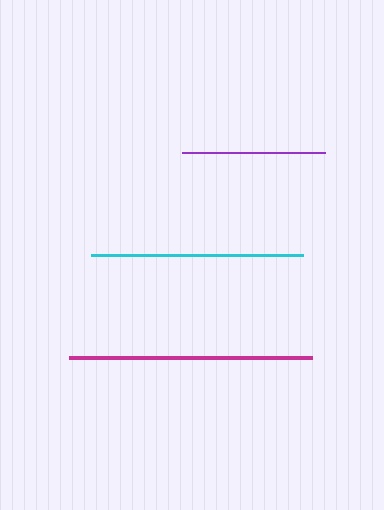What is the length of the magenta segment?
The magenta segment is approximately 243 pixels long.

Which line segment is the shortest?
The purple line is the shortest at approximately 143 pixels.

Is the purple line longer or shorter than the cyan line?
The cyan line is longer than the purple line.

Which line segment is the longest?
The magenta line is the longest at approximately 243 pixels.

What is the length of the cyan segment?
The cyan segment is approximately 211 pixels long.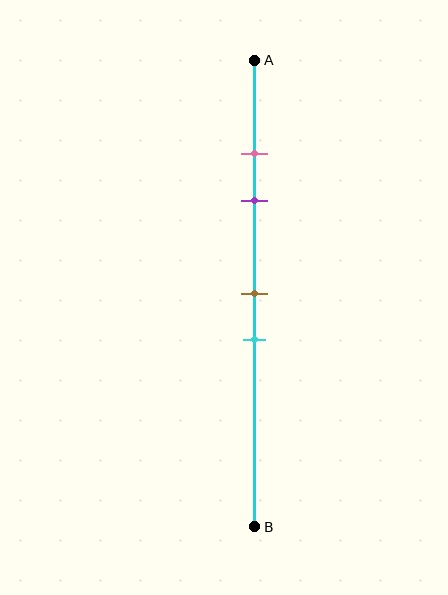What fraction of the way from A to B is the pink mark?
The pink mark is approximately 20% (0.2) of the way from A to B.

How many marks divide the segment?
There are 4 marks dividing the segment.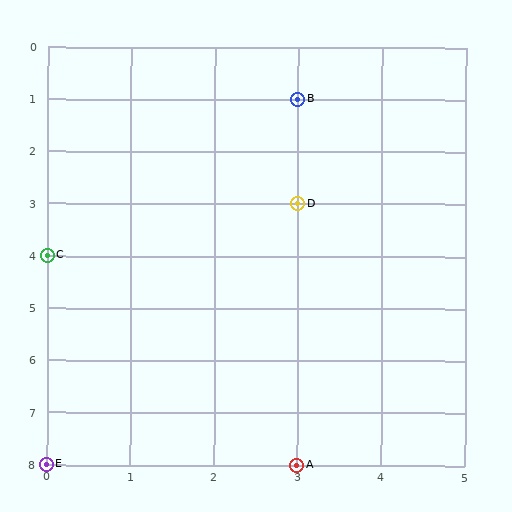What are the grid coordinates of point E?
Point E is at grid coordinates (0, 8).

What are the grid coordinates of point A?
Point A is at grid coordinates (3, 8).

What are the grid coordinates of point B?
Point B is at grid coordinates (3, 1).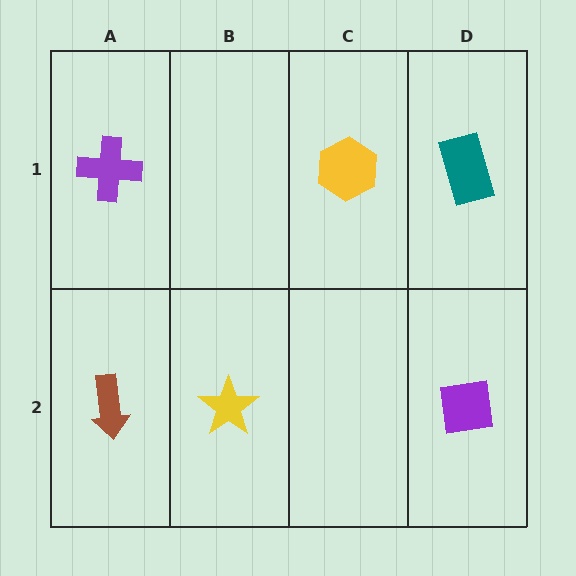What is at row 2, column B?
A yellow star.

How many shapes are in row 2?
3 shapes.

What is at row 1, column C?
A yellow hexagon.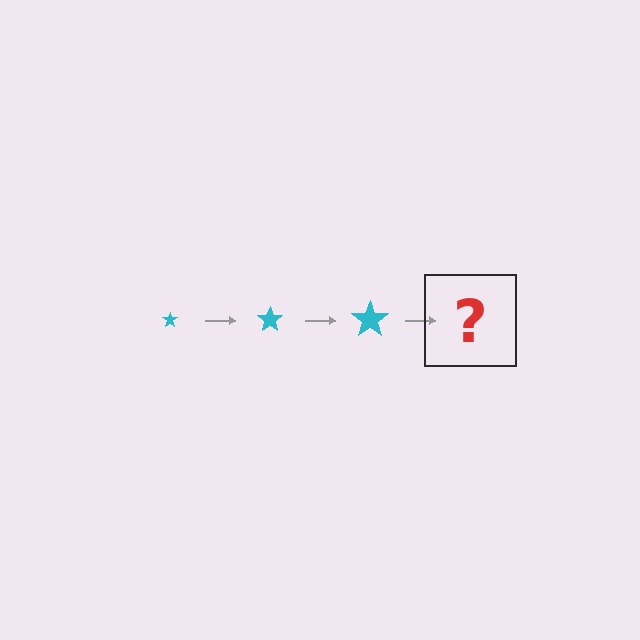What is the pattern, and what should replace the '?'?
The pattern is that the star gets progressively larger each step. The '?' should be a cyan star, larger than the previous one.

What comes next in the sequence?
The next element should be a cyan star, larger than the previous one.